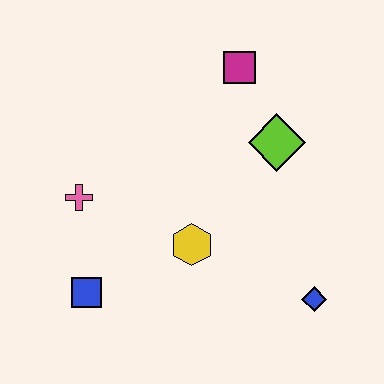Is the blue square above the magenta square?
No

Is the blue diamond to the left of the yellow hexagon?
No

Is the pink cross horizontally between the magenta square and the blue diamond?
No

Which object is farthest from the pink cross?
The blue diamond is farthest from the pink cross.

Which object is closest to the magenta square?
The lime diamond is closest to the magenta square.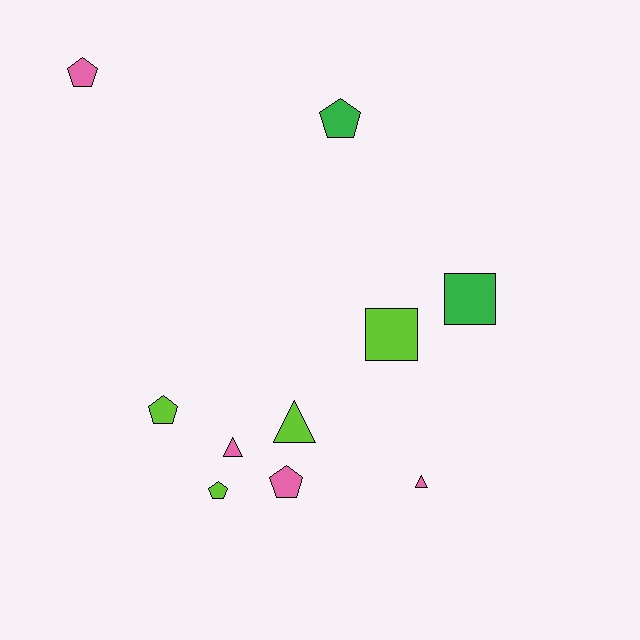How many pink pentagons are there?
There are 2 pink pentagons.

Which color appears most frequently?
Pink, with 4 objects.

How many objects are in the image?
There are 10 objects.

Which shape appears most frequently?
Pentagon, with 5 objects.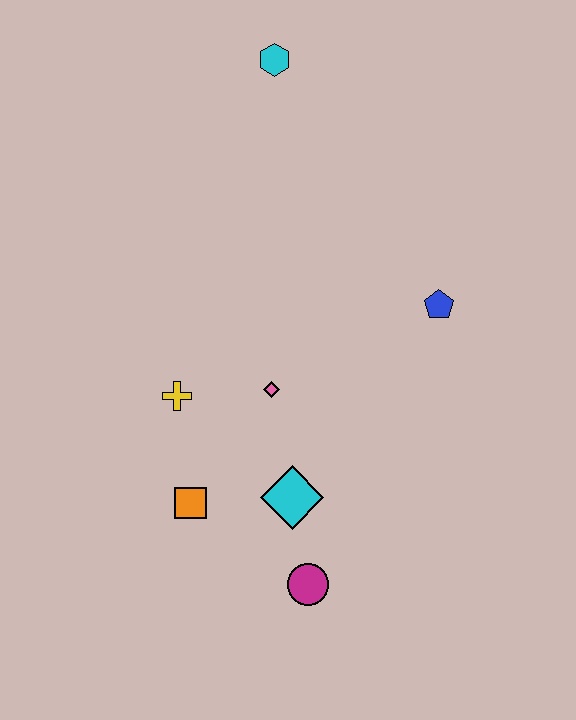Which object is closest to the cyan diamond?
The magenta circle is closest to the cyan diamond.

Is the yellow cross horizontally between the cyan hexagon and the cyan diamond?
No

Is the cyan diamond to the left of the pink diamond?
No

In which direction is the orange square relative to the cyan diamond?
The orange square is to the left of the cyan diamond.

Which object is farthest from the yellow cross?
The cyan hexagon is farthest from the yellow cross.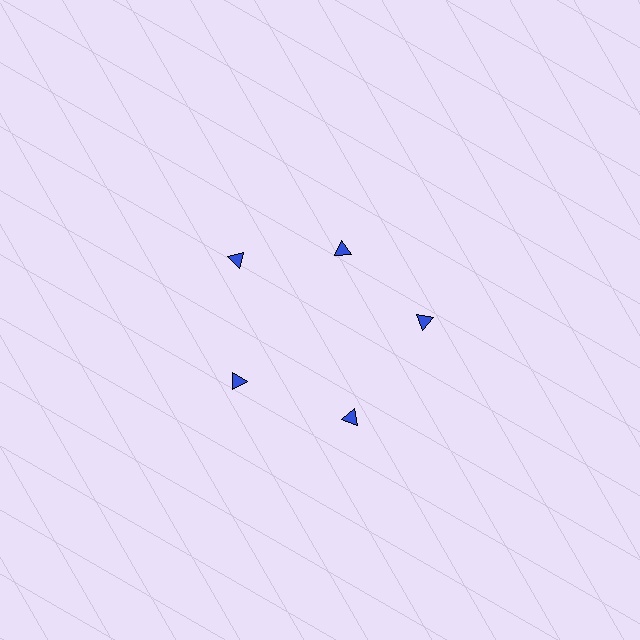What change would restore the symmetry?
The symmetry would be restored by moving it outward, back onto the ring so that all 5 triangles sit at equal angles and equal distance from the center.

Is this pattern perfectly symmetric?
No. The 5 blue triangles are arranged in a ring, but one element near the 1 o'clock position is pulled inward toward the center, breaking the 5-fold rotational symmetry.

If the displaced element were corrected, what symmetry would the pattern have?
It would have 5-fold rotational symmetry — the pattern would map onto itself every 72 degrees.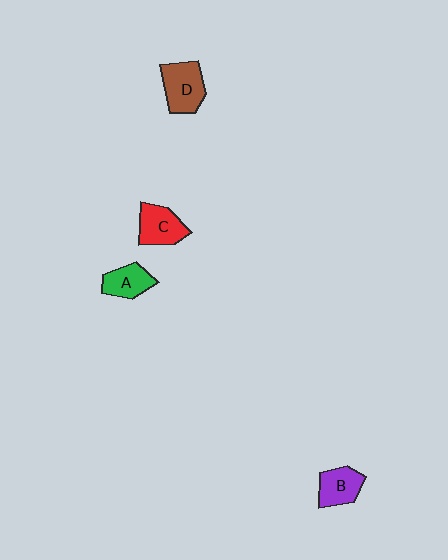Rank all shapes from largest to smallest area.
From largest to smallest: D (brown), C (red), B (purple), A (green).